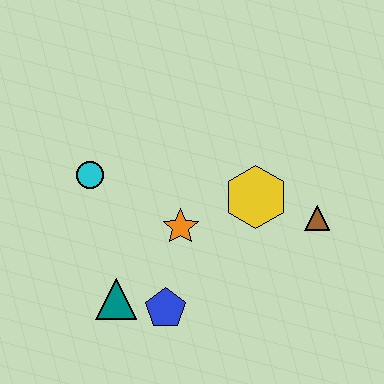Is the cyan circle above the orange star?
Yes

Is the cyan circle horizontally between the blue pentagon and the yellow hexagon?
No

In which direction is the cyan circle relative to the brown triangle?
The cyan circle is to the left of the brown triangle.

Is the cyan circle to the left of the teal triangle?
Yes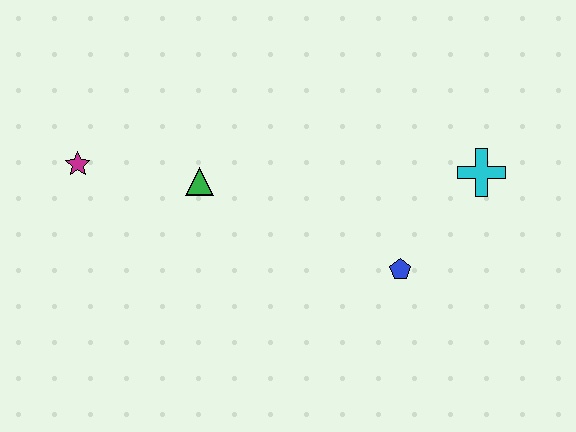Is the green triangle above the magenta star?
No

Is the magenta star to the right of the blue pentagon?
No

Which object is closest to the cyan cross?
The blue pentagon is closest to the cyan cross.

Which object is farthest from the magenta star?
The cyan cross is farthest from the magenta star.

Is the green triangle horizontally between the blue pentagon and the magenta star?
Yes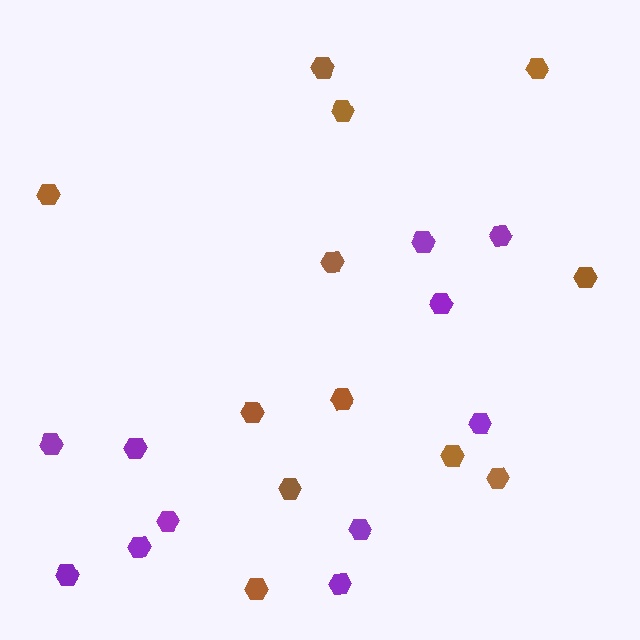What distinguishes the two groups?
There are 2 groups: one group of purple hexagons (11) and one group of brown hexagons (12).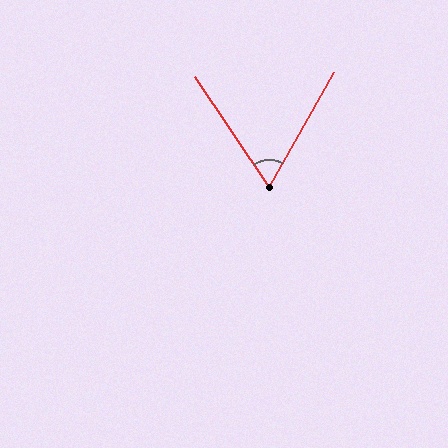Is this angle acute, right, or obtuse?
It is acute.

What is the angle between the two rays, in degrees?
Approximately 63 degrees.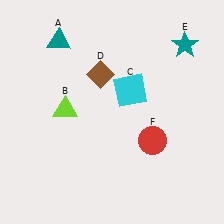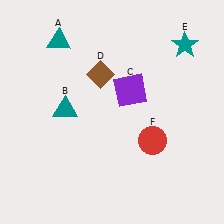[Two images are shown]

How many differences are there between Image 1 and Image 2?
There are 2 differences between the two images.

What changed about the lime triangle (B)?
In Image 1, B is lime. In Image 2, it changed to teal.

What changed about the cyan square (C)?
In Image 1, C is cyan. In Image 2, it changed to purple.